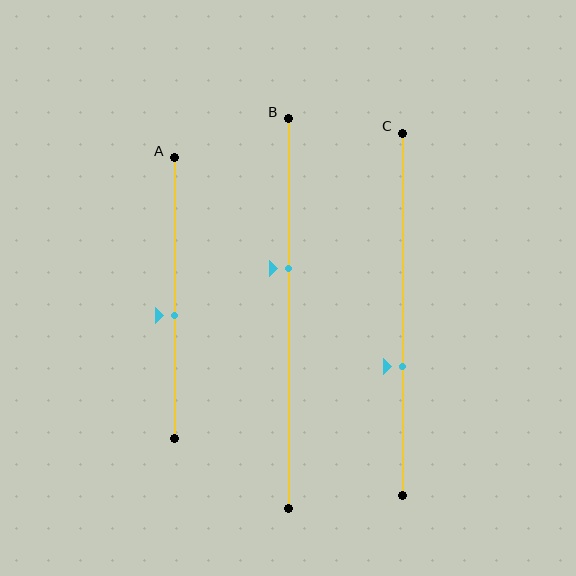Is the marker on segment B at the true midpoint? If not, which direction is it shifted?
No, the marker on segment B is shifted upward by about 12% of the segment length.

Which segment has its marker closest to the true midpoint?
Segment A has its marker closest to the true midpoint.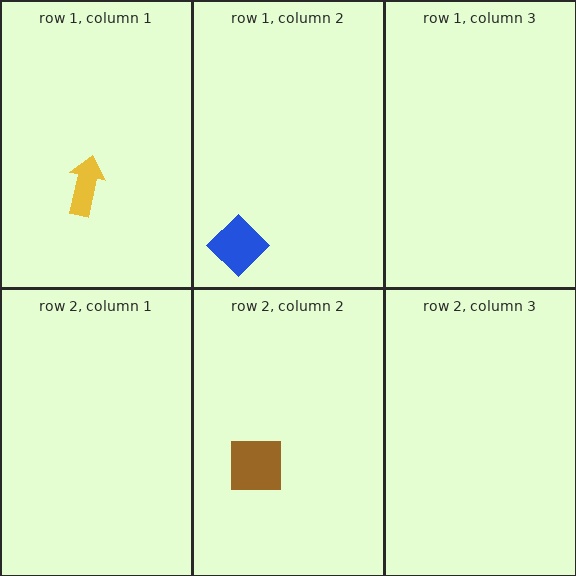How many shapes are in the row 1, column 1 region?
1.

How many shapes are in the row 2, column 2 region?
1.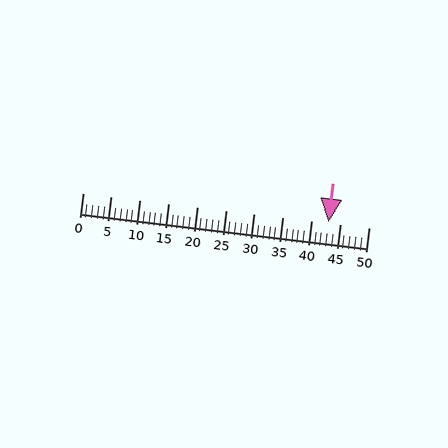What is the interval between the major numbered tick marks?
The major tick marks are spaced 5 units apart.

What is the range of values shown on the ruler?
The ruler shows values from 0 to 50.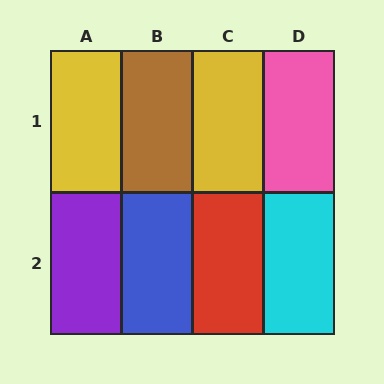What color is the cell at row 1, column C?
Yellow.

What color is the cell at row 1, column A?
Yellow.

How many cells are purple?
1 cell is purple.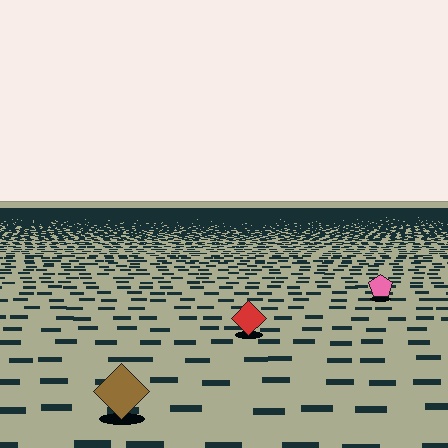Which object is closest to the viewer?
The brown diamond is closest. The texture marks near it are larger and more spread out.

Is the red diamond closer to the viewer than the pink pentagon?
Yes. The red diamond is closer — you can tell from the texture gradient: the ground texture is coarser near it.